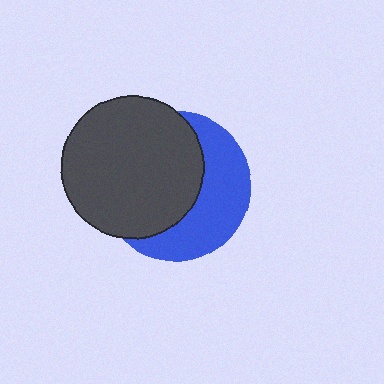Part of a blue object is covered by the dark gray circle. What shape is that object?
It is a circle.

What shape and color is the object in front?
The object in front is a dark gray circle.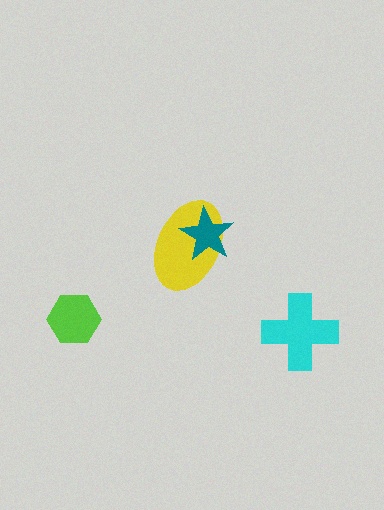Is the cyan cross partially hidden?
No, no other shape covers it.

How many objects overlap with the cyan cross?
0 objects overlap with the cyan cross.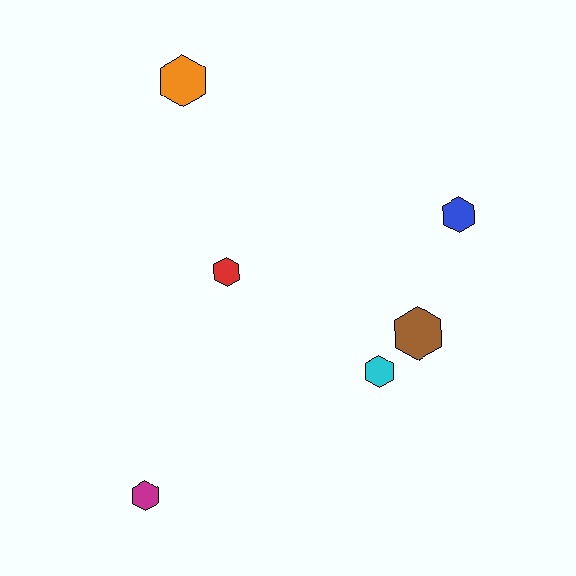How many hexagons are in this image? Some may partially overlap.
There are 6 hexagons.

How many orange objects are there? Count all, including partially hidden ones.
There is 1 orange object.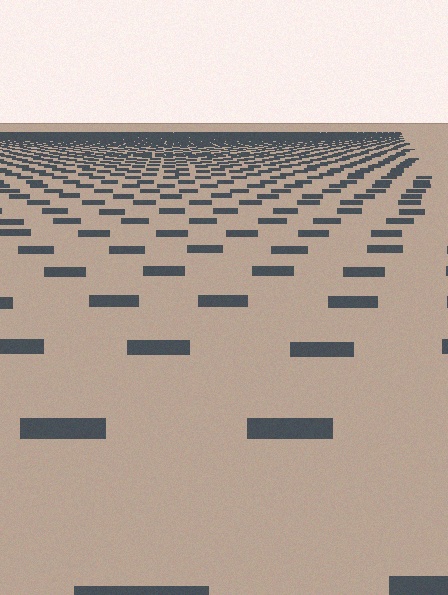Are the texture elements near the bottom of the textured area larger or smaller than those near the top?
Larger. Near the bottom, elements are closer to the viewer and appear at a bigger on-screen size.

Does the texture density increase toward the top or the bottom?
Density increases toward the top.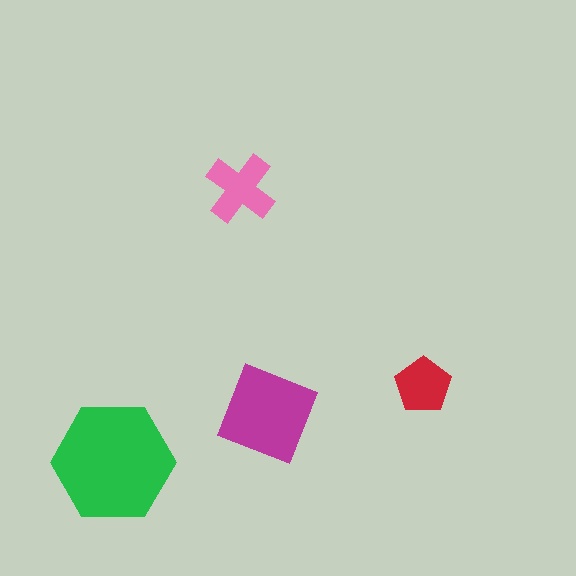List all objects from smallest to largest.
The red pentagon, the pink cross, the magenta square, the green hexagon.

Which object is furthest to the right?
The red pentagon is rightmost.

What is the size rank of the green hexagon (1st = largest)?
1st.